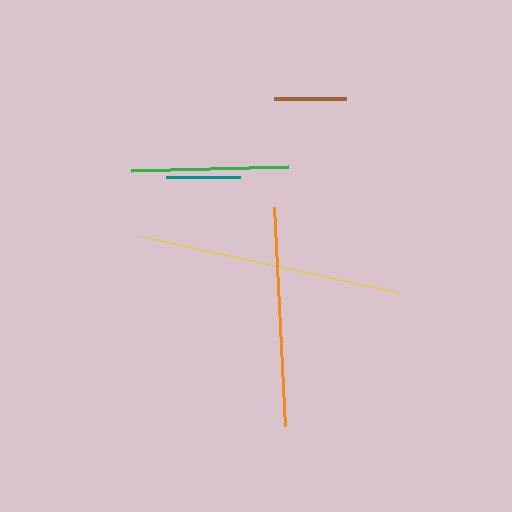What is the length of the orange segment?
The orange segment is approximately 220 pixels long.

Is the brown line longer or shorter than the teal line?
The teal line is longer than the brown line.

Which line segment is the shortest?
The brown line is the shortest at approximately 72 pixels.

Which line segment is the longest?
The yellow line is the longest at approximately 263 pixels.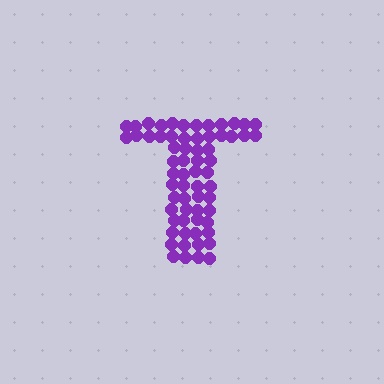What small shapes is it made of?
It is made of small circles.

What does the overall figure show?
The overall figure shows the letter T.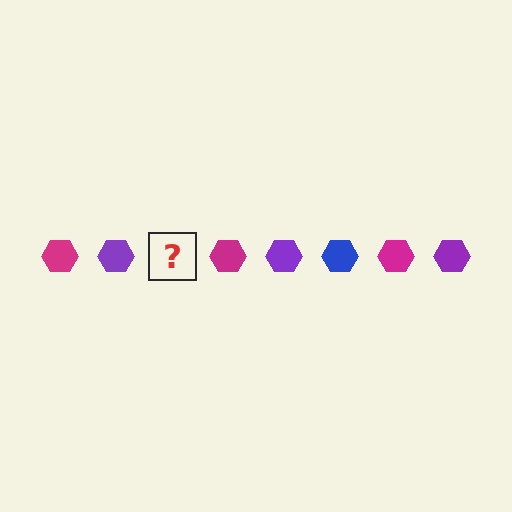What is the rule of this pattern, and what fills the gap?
The rule is that the pattern cycles through magenta, purple, blue hexagons. The gap should be filled with a blue hexagon.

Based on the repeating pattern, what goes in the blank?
The blank should be a blue hexagon.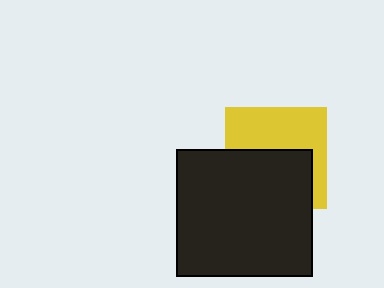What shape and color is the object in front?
The object in front is a black rectangle.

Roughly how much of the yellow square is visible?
About half of it is visible (roughly 49%).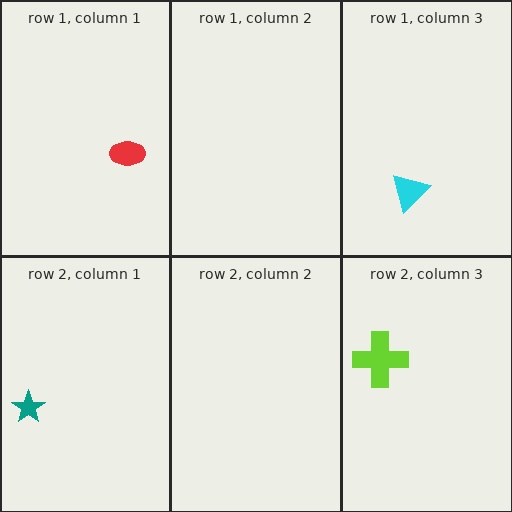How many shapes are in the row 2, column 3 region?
1.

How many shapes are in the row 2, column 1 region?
1.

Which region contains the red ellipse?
The row 1, column 1 region.